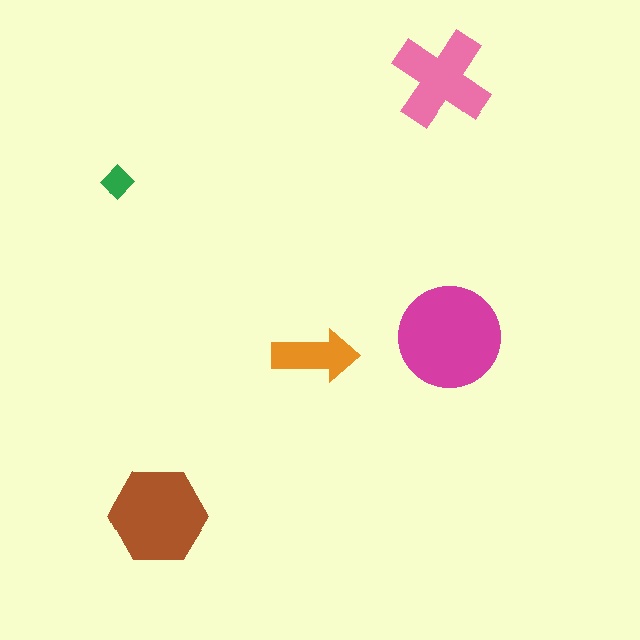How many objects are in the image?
There are 5 objects in the image.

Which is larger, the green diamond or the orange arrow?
The orange arrow.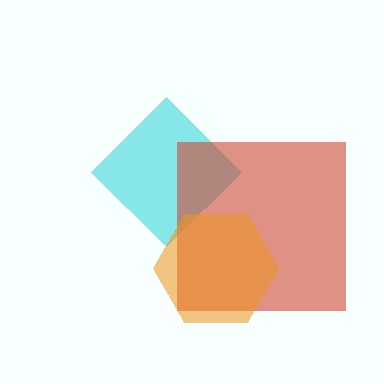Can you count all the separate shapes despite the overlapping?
Yes, there are 3 separate shapes.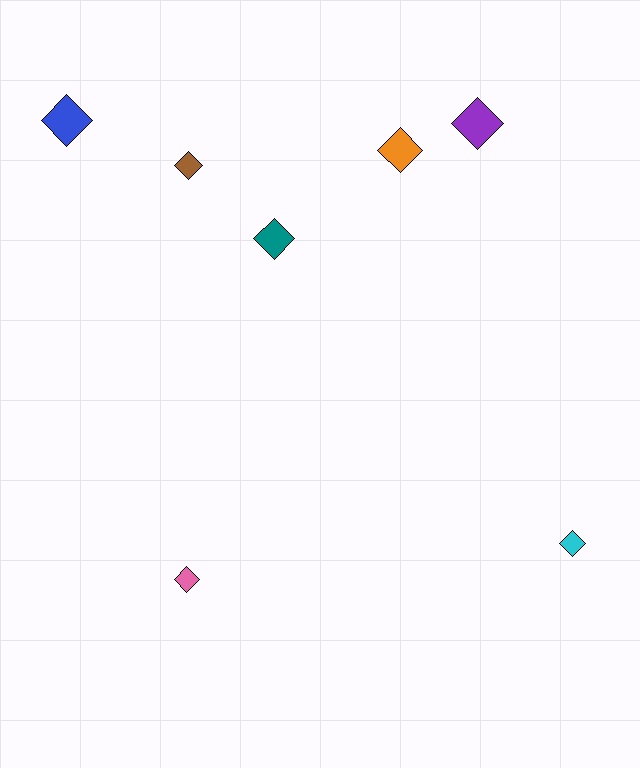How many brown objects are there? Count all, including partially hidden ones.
There is 1 brown object.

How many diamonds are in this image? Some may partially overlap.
There are 7 diamonds.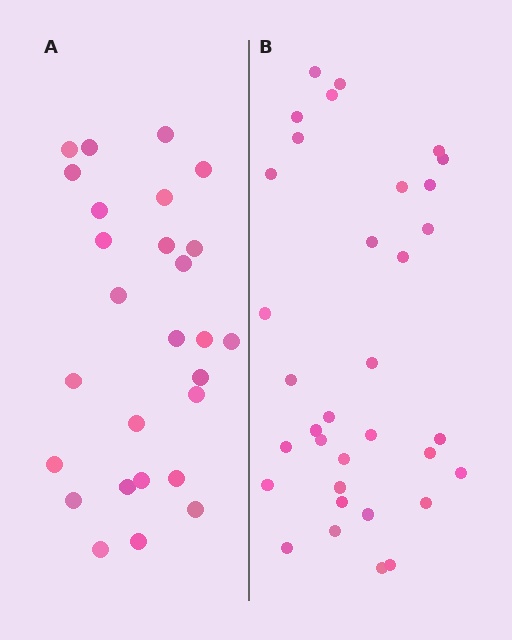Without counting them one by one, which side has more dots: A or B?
Region B (the right region) has more dots.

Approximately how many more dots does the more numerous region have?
Region B has roughly 8 or so more dots than region A.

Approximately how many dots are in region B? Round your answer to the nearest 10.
About 30 dots. (The exact count is 34, which rounds to 30.)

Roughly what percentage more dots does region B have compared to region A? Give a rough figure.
About 25% more.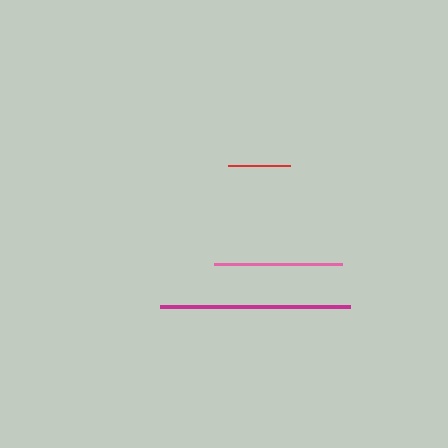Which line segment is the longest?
The magenta line is the longest at approximately 190 pixels.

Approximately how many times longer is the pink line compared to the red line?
The pink line is approximately 2.0 times the length of the red line.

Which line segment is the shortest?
The red line is the shortest at approximately 62 pixels.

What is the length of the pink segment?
The pink segment is approximately 128 pixels long.